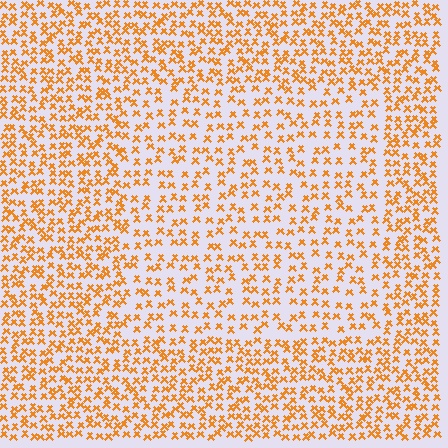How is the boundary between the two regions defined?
The boundary is defined by a change in element density (approximately 1.6x ratio). All elements are the same color, size, and shape.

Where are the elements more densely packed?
The elements are more densely packed outside the rectangle boundary.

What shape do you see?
I see a rectangle.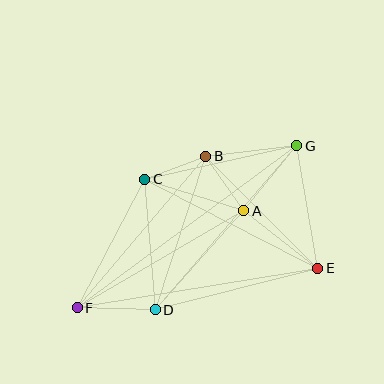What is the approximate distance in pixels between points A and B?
The distance between A and B is approximately 66 pixels.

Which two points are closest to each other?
Points B and C are closest to each other.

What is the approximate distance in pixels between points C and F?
The distance between C and F is approximately 145 pixels.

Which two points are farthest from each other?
Points F and G are farthest from each other.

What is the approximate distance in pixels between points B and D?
The distance between B and D is approximately 162 pixels.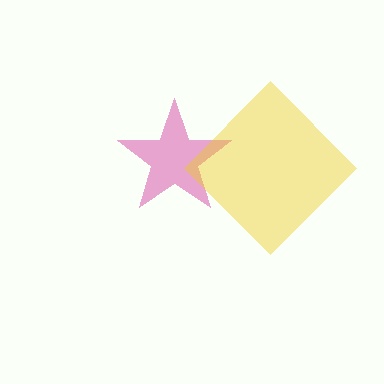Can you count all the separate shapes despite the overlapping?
Yes, there are 2 separate shapes.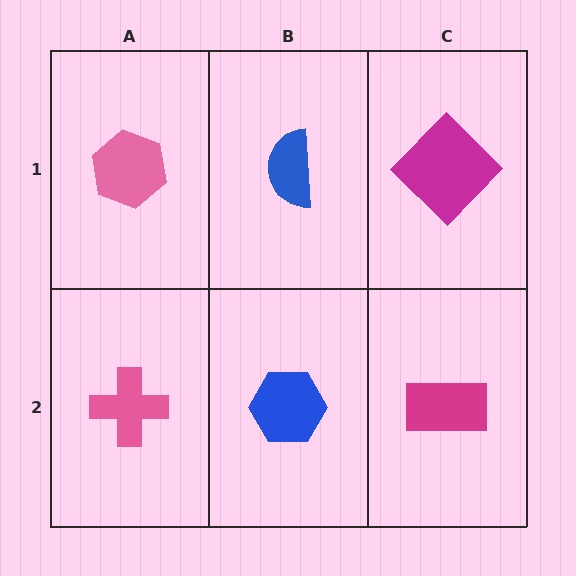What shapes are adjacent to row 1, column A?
A pink cross (row 2, column A), a blue semicircle (row 1, column B).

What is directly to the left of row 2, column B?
A pink cross.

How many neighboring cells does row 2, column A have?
2.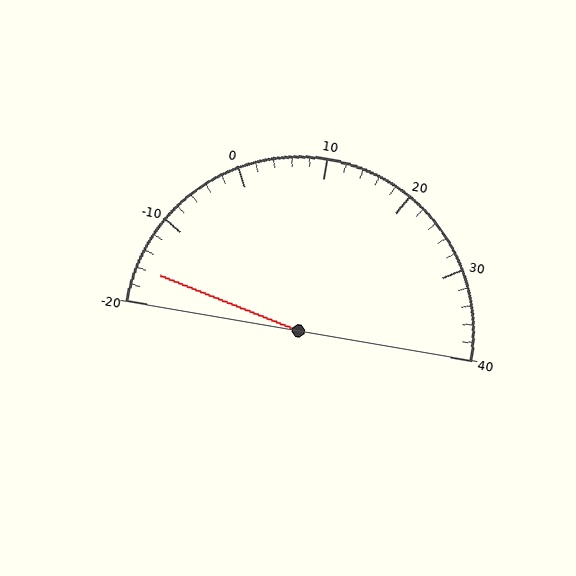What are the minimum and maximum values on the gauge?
The gauge ranges from -20 to 40.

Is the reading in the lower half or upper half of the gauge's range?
The reading is in the lower half of the range (-20 to 40).